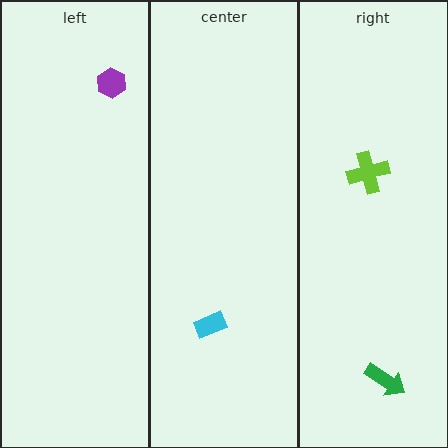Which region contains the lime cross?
The right region.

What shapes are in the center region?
The cyan rectangle.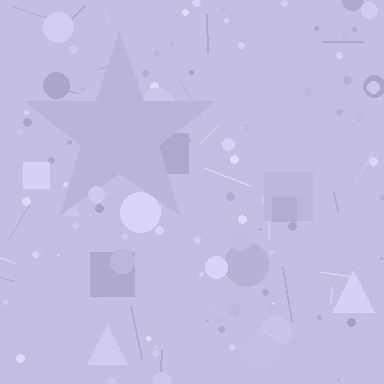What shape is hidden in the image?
A star is hidden in the image.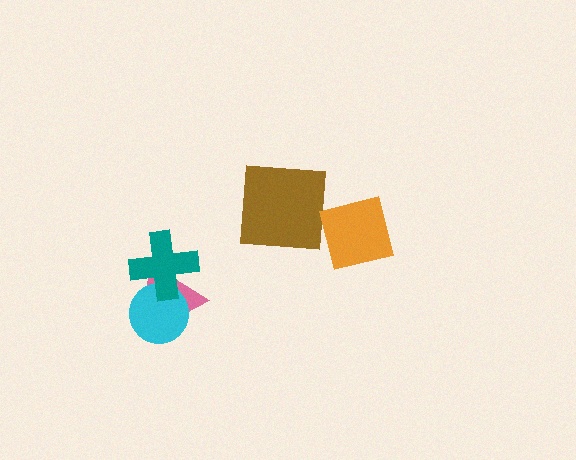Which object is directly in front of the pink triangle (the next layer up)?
The cyan circle is directly in front of the pink triangle.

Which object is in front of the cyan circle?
The teal cross is in front of the cyan circle.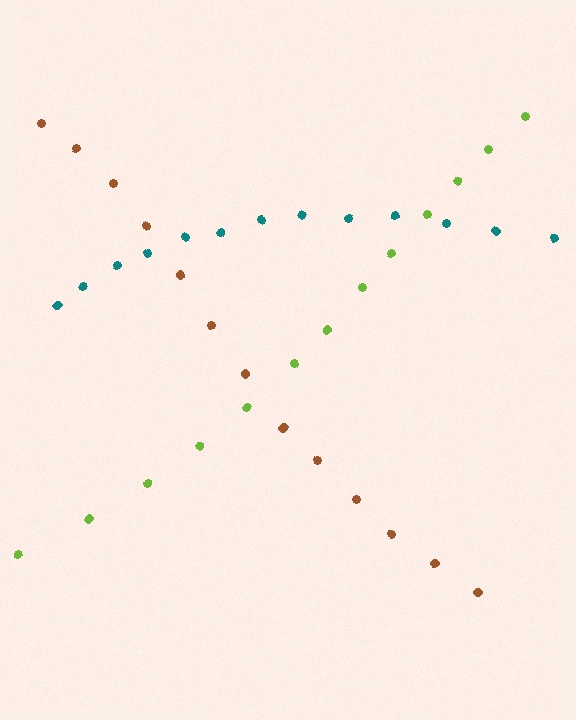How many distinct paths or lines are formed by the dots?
There are 3 distinct paths.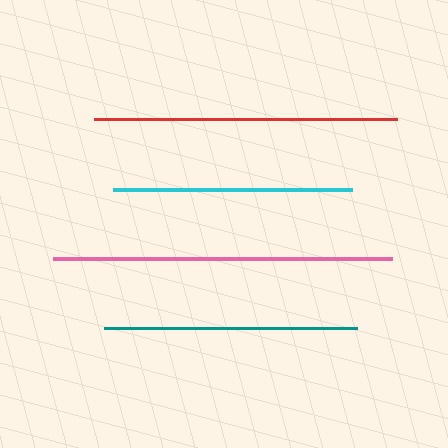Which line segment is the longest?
The pink line is the longest at approximately 339 pixels.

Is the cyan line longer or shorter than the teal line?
The teal line is longer than the cyan line.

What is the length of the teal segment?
The teal segment is approximately 253 pixels long.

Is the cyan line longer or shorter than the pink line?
The pink line is longer than the cyan line.